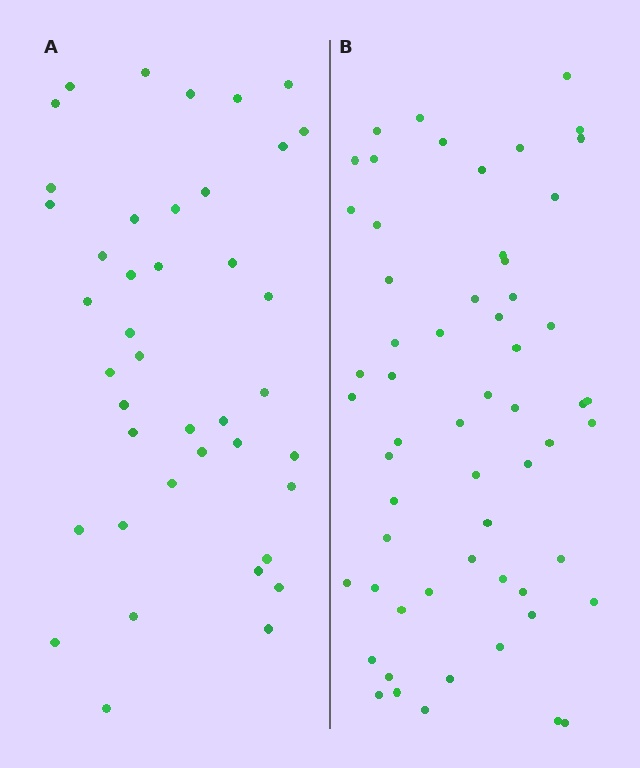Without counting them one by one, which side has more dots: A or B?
Region B (the right region) has more dots.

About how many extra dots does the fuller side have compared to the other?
Region B has approximately 20 more dots than region A.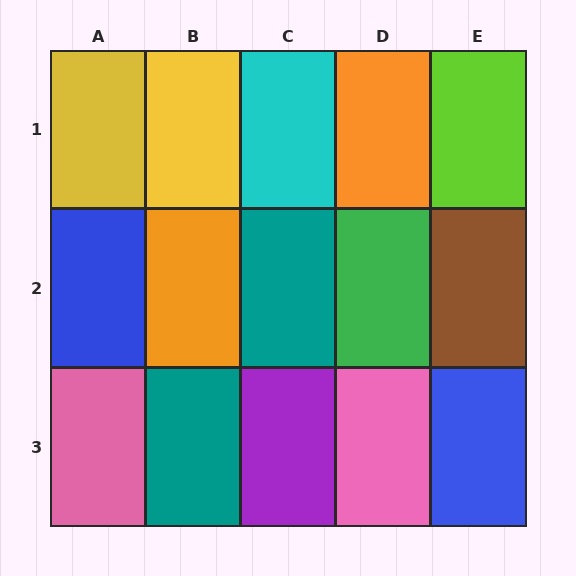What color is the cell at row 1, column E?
Lime.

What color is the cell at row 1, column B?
Yellow.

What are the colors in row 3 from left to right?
Pink, teal, purple, pink, blue.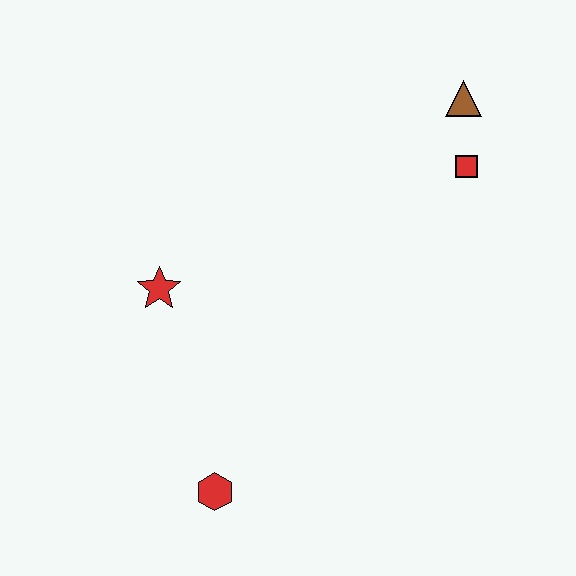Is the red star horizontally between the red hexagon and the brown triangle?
No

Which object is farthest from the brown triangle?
The red hexagon is farthest from the brown triangle.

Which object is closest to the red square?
The brown triangle is closest to the red square.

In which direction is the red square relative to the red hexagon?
The red square is above the red hexagon.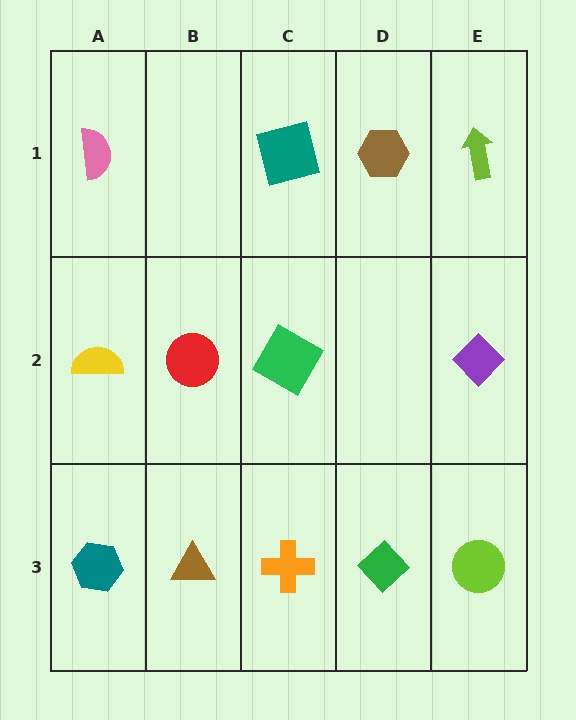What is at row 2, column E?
A purple diamond.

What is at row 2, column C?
A green diamond.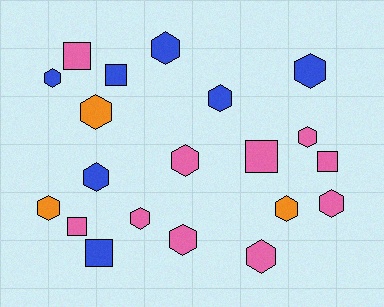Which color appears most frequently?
Pink, with 10 objects.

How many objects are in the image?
There are 20 objects.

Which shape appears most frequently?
Hexagon, with 14 objects.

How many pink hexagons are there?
There are 6 pink hexagons.